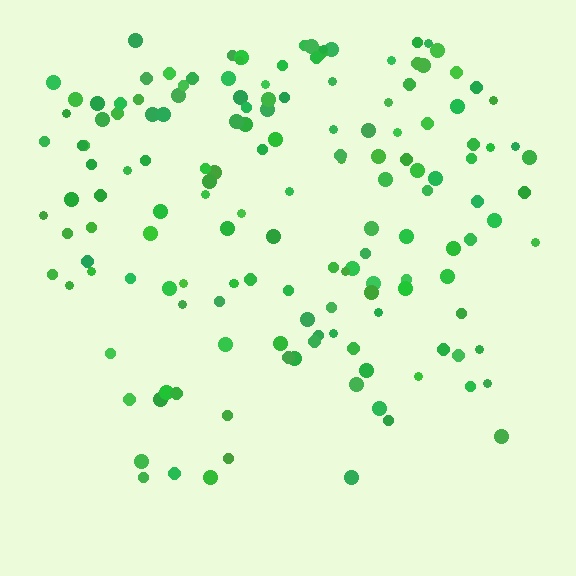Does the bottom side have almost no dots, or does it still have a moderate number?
Still a moderate number, just noticeably fewer than the top.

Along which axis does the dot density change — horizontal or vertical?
Vertical.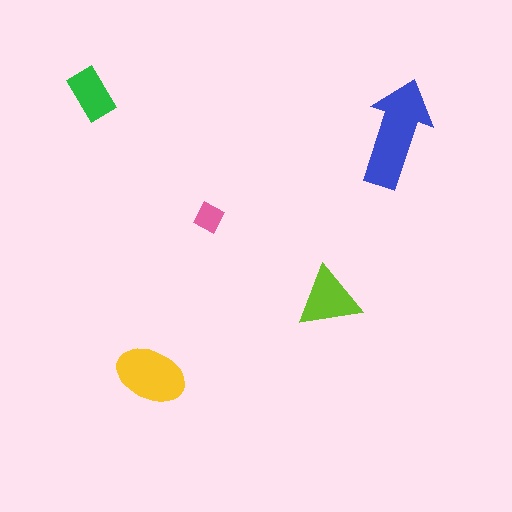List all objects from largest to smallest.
The blue arrow, the yellow ellipse, the lime triangle, the green rectangle, the pink diamond.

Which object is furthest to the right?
The blue arrow is rightmost.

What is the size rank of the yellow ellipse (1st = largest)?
2nd.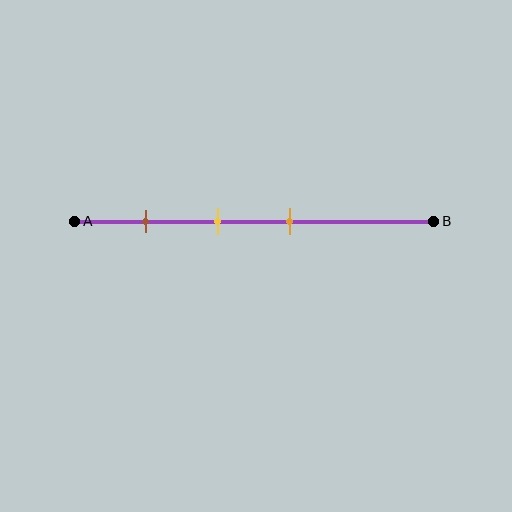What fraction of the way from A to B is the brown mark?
The brown mark is approximately 20% (0.2) of the way from A to B.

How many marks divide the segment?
There are 3 marks dividing the segment.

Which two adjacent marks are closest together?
The yellow and orange marks are the closest adjacent pair.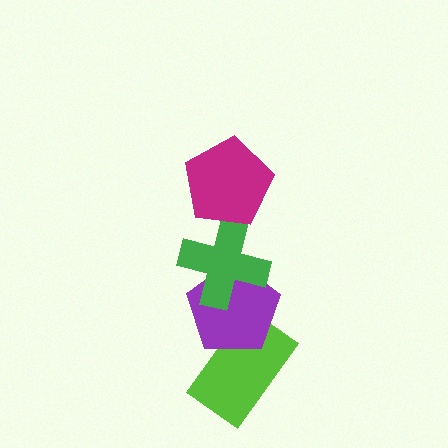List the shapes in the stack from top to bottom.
From top to bottom: the magenta pentagon, the green cross, the purple pentagon, the lime rectangle.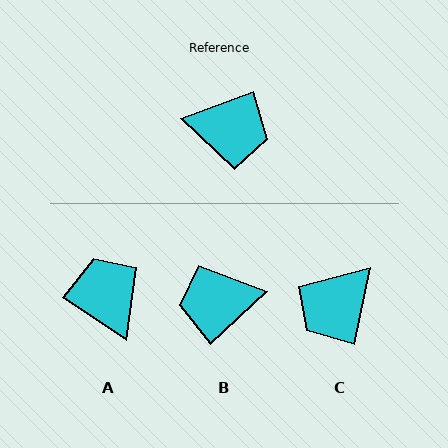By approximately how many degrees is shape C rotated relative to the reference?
Approximately 122 degrees clockwise.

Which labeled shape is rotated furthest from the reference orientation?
B, about 157 degrees away.